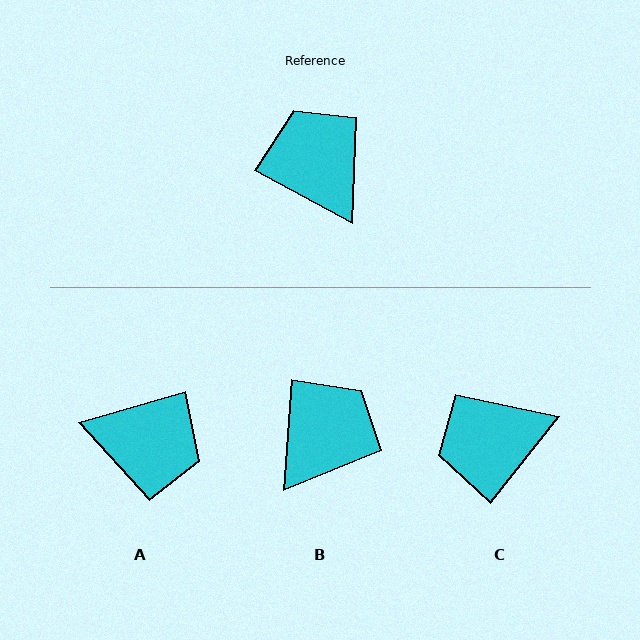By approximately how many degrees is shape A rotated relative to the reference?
Approximately 136 degrees clockwise.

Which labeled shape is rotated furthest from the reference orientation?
A, about 136 degrees away.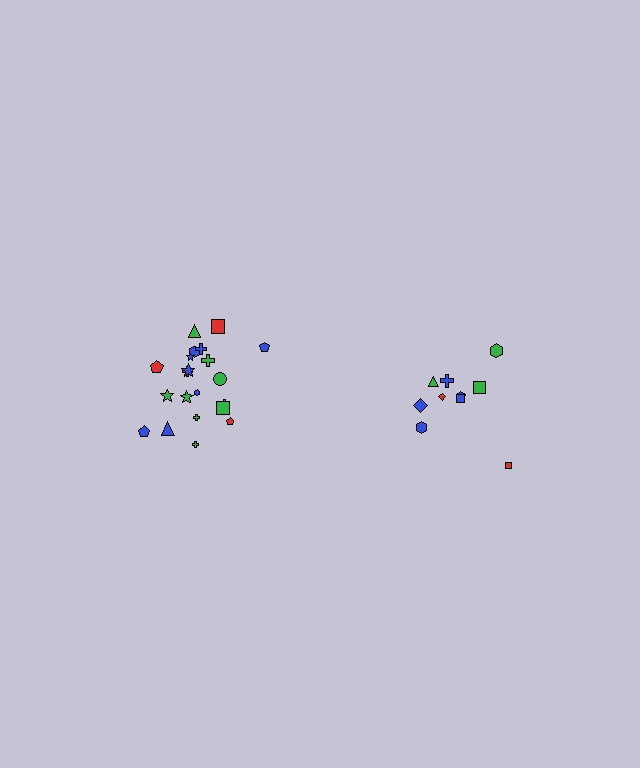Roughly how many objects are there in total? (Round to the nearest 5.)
Roughly 30 objects in total.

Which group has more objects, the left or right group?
The left group.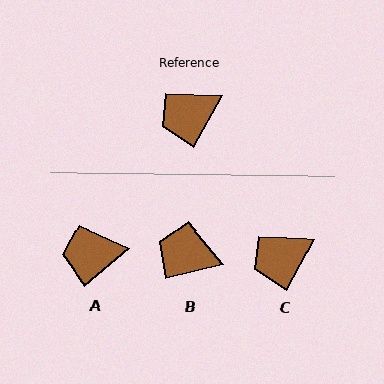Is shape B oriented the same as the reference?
No, it is off by about 48 degrees.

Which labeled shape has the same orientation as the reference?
C.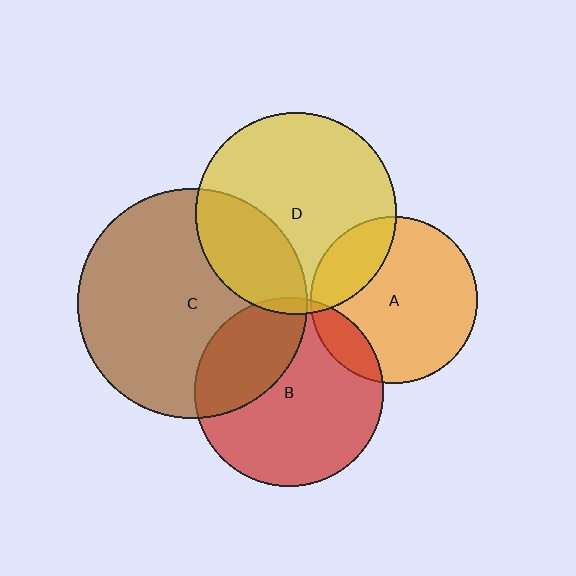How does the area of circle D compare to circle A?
Approximately 1.4 times.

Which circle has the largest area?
Circle C (brown).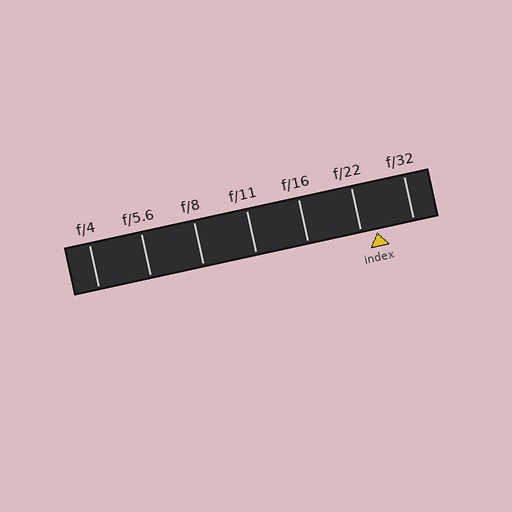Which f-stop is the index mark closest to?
The index mark is closest to f/22.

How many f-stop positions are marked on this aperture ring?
There are 7 f-stop positions marked.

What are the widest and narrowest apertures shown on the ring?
The widest aperture shown is f/4 and the narrowest is f/32.